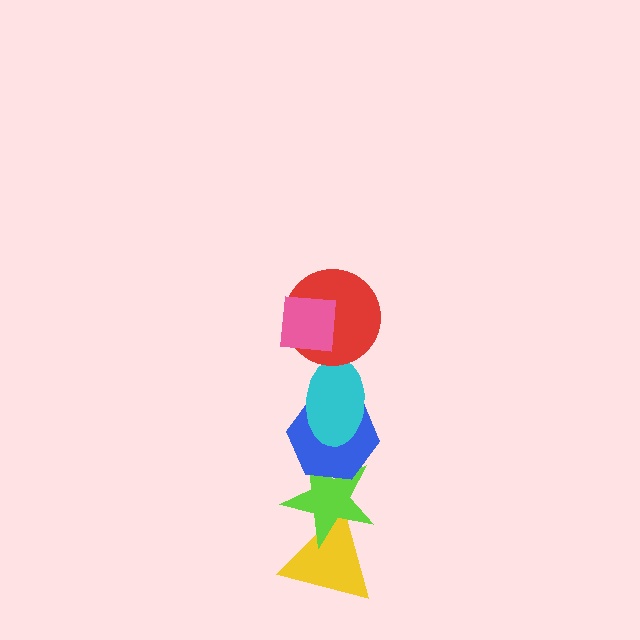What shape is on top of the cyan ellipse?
The red circle is on top of the cyan ellipse.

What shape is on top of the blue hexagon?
The cyan ellipse is on top of the blue hexagon.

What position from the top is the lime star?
The lime star is 5th from the top.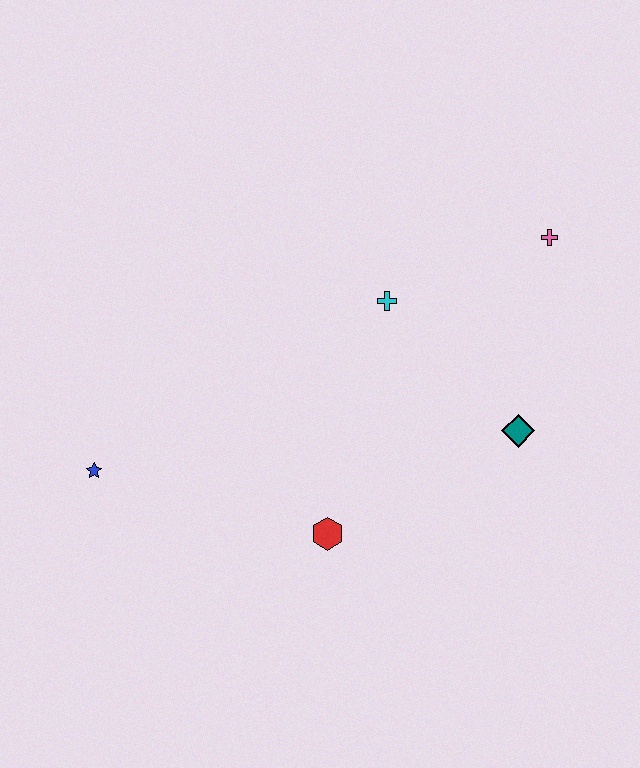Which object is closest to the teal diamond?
The cyan cross is closest to the teal diamond.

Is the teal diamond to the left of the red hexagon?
No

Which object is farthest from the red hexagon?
The pink cross is farthest from the red hexagon.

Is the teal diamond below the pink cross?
Yes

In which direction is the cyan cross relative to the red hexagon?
The cyan cross is above the red hexagon.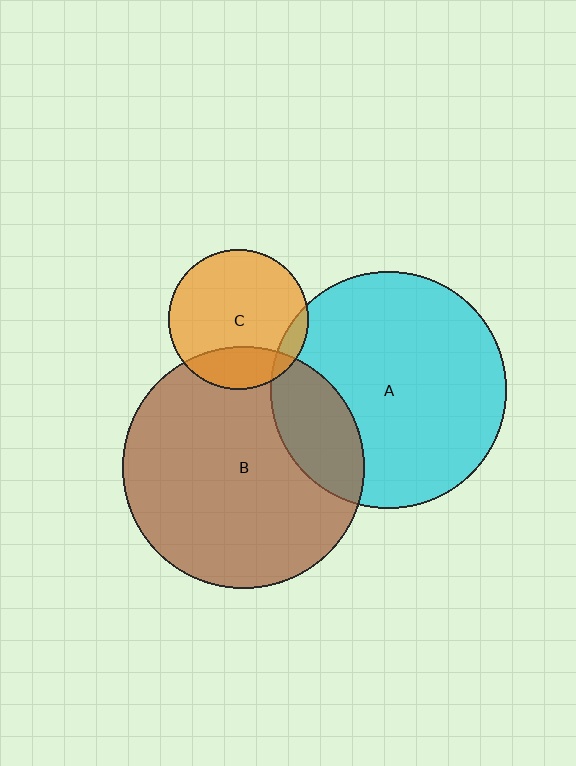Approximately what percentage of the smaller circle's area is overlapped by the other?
Approximately 10%.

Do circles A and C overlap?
Yes.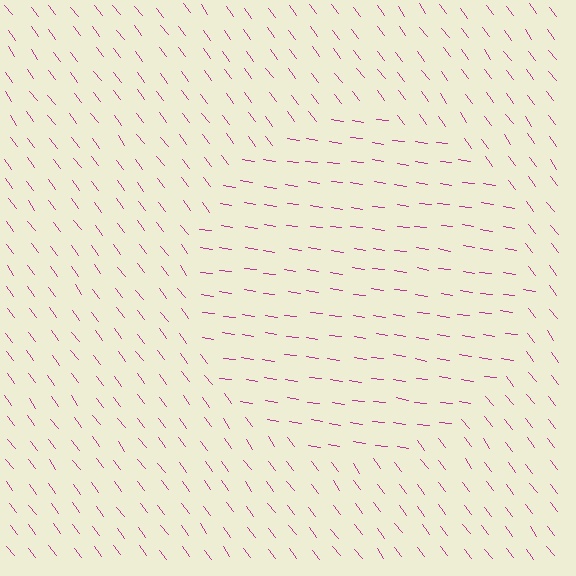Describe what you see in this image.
The image is filled with small magenta line segments. A circle region in the image has lines oriented differently from the surrounding lines, creating a visible texture boundary.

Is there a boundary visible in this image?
Yes, there is a texture boundary formed by a change in line orientation.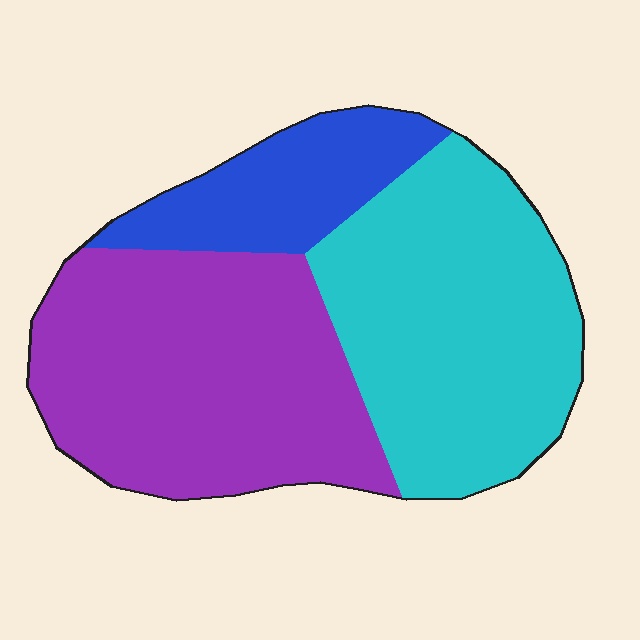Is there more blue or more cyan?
Cyan.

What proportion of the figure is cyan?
Cyan takes up about two fifths (2/5) of the figure.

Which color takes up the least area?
Blue, at roughly 15%.